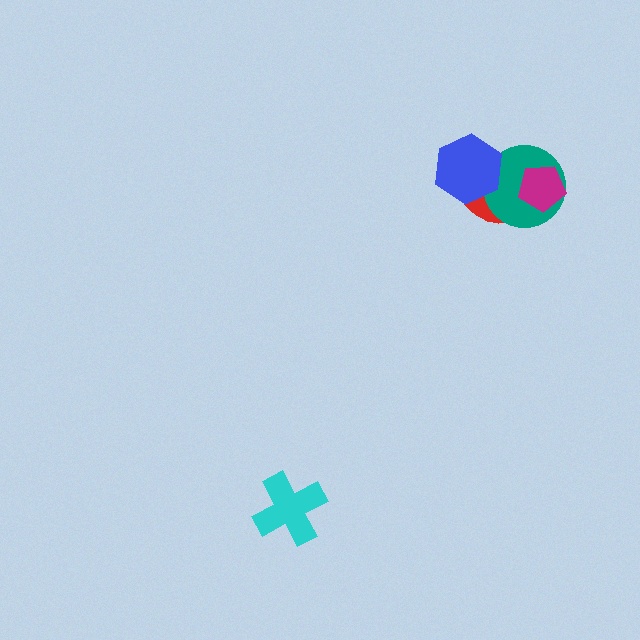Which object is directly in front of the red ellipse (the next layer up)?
The teal circle is directly in front of the red ellipse.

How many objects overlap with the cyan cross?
0 objects overlap with the cyan cross.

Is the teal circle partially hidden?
Yes, it is partially covered by another shape.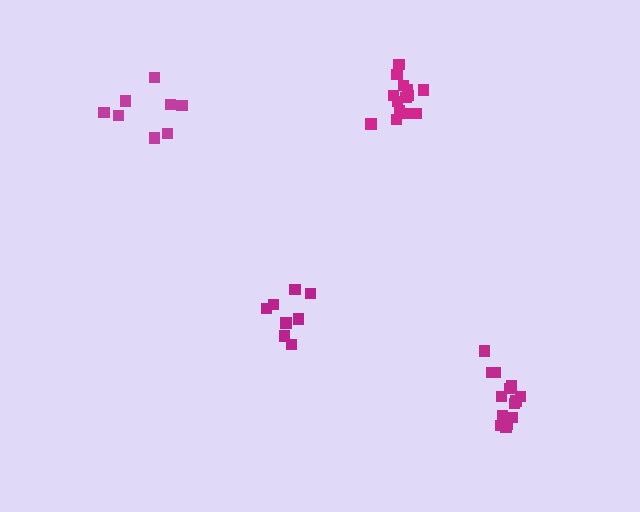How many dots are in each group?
Group 1: 14 dots, Group 2: 8 dots, Group 3: 8 dots, Group 4: 14 dots (44 total).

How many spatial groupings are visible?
There are 4 spatial groupings.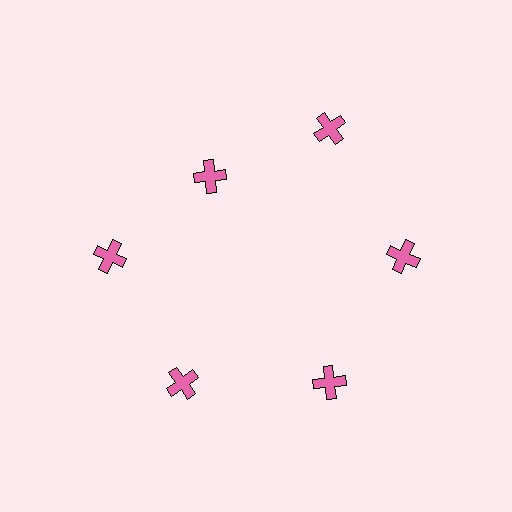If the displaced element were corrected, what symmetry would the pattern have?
It would have 6-fold rotational symmetry — the pattern would map onto itself every 60 degrees.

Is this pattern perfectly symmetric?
No. The 6 pink crosses are arranged in a ring, but one element near the 11 o'clock position is pulled inward toward the center, breaking the 6-fold rotational symmetry.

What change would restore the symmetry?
The symmetry would be restored by moving it outward, back onto the ring so that all 6 crosses sit at equal angles and equal distance from the center.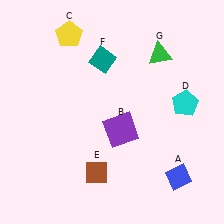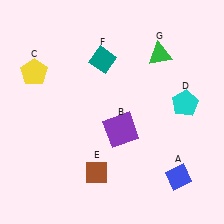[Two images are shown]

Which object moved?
The yellow pentagon (C) moved down.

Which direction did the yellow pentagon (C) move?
The yellow pentagon (C) moved down.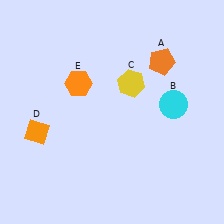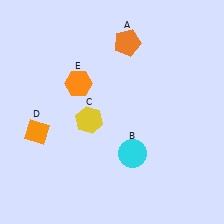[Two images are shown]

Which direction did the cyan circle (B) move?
The cyan circle (B) moved down.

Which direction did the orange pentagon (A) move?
The orange pentagon (A) moved left.